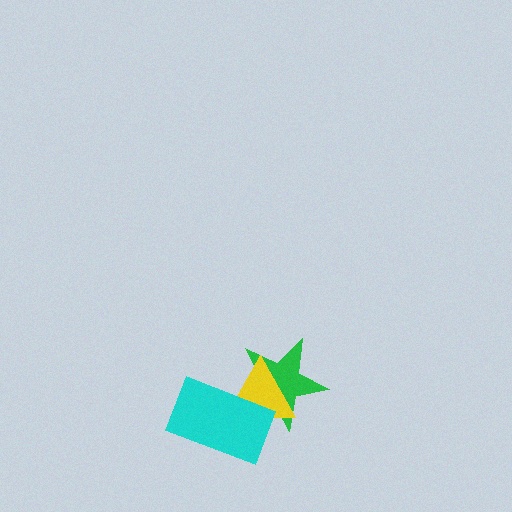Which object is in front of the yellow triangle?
The cyan rectangle is in front of the yellow triangle.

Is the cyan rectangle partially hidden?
No, no other shape covers it.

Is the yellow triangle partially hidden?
Yes, it is partially covered by another shape.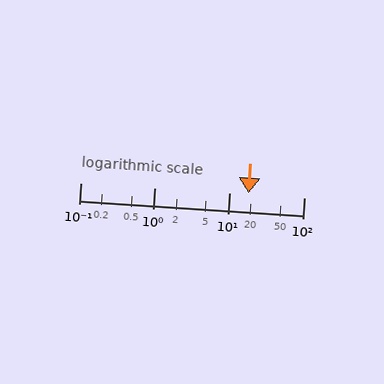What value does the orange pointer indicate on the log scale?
The pointer indicates approximately 18.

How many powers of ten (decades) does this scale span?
The scale spans 3 decades, from 0.1 to 100.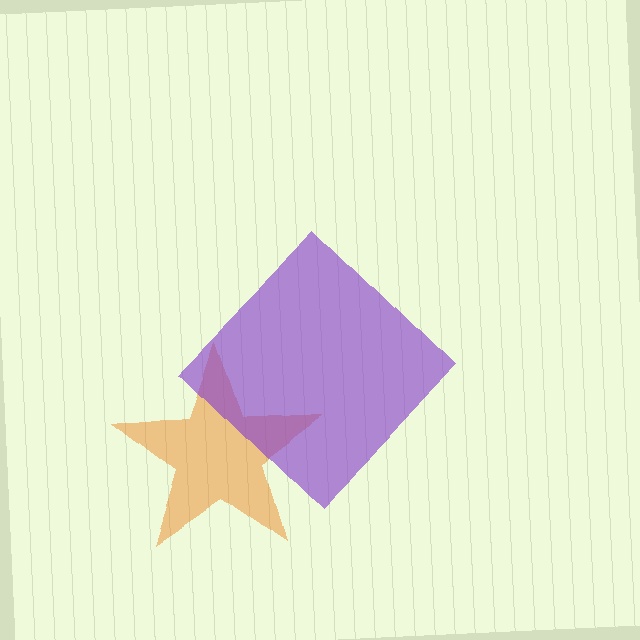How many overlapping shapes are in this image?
There are 2 overlapping shapes in the image.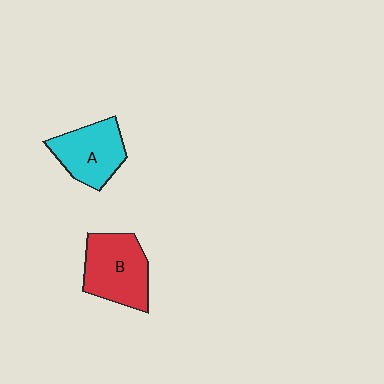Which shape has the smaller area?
Shape A (cyan).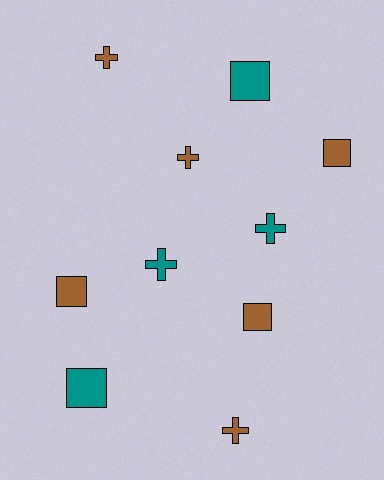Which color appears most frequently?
Brown, with 6 objects.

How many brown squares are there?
There are 3 brown squares.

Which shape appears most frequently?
Square, with 5 objects.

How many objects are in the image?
There are 10 objects.